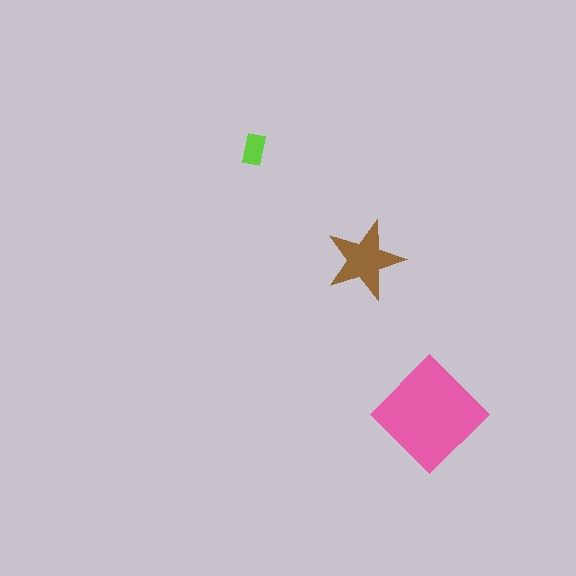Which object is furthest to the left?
The lime rectangle is leftmost.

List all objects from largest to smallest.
The pink diamond, the brown star, the lime rectangle.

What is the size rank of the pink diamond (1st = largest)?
1st.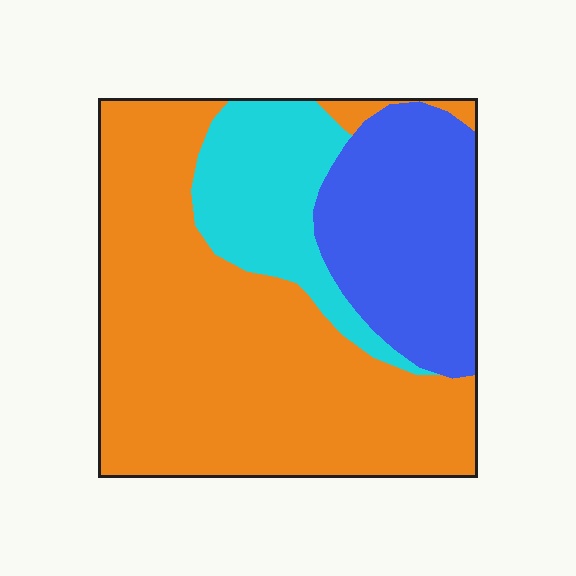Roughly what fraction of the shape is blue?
Blue covers around 25% of the shape.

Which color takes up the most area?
Orange, at roughly 60%.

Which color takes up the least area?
Cyan, at roughly 15%.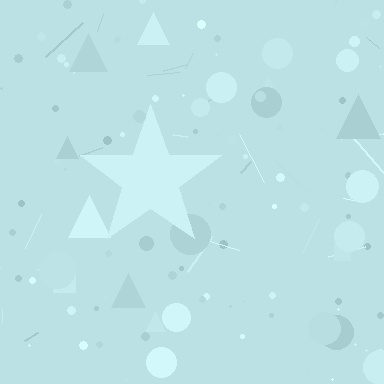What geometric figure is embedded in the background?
A star is embedded in the background.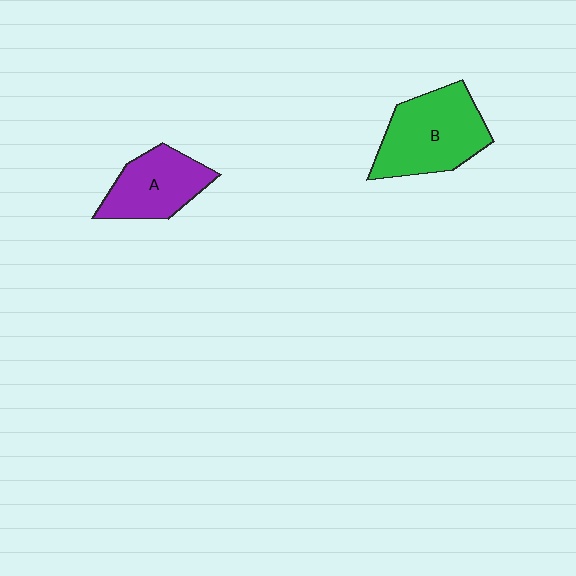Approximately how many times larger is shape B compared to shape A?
Approximately 1.3 times.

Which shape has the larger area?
Shape B (green).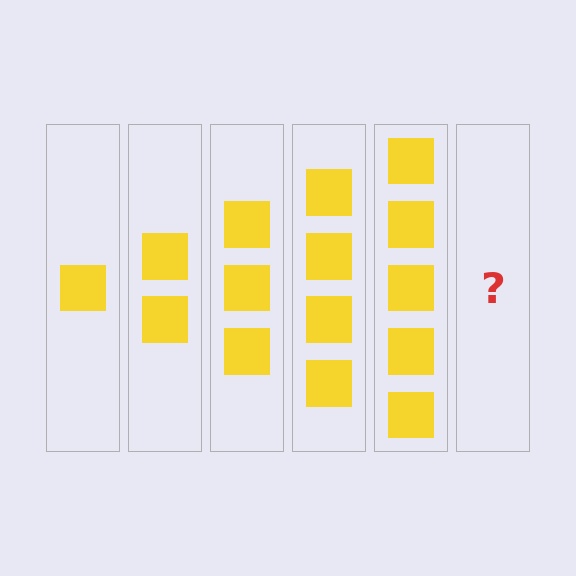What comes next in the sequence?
The next element should be 6 squares.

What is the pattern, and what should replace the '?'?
The pattern is that each step adds one more square. The '?' should be 6 squares.